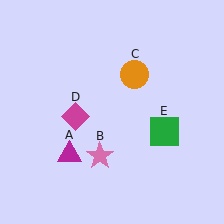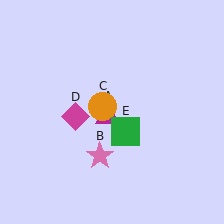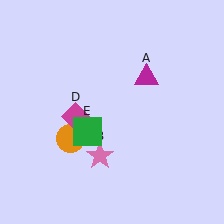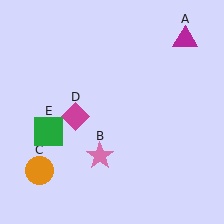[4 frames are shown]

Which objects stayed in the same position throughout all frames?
Pink star (object B) and magenta diamond (object D) remained stationary.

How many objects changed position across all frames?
3 objects changed position: magenta triangle (object A), orange circle (object C), green square (object E).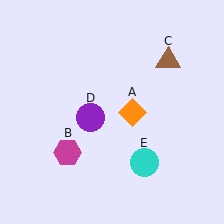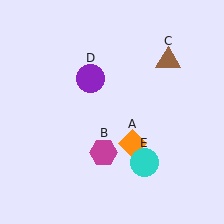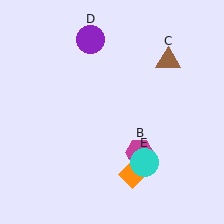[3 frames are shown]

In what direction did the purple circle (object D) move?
The purple circle (object D) moved up.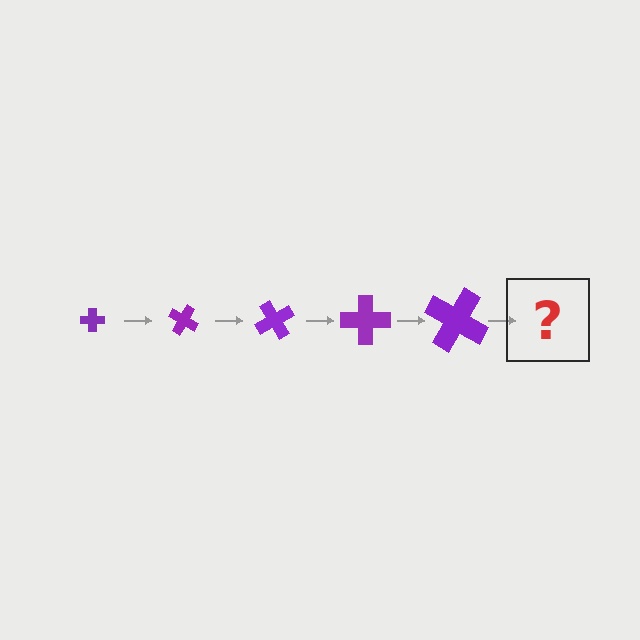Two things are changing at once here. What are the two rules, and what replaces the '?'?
The two rules are that the cross grows larger each step and it rotates 30 degrees each step. The '?' should be a cross, larger than the previous one and rotated 150 degrees from the start.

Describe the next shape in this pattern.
It should be a cross, larger than the previous one and rotated 150 degrees from the start.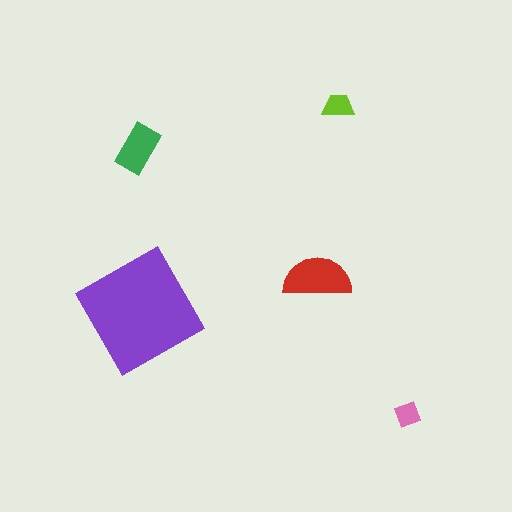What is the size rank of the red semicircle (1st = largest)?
2nd.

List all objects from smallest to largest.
The pink diamond, the lime trapezoid, the green rectangle, the red semicircle, the purple square.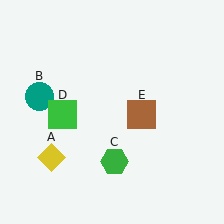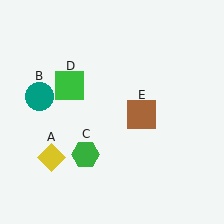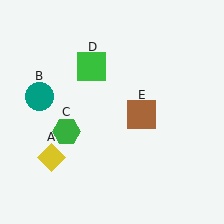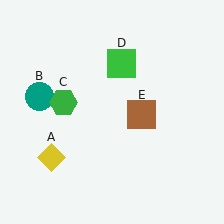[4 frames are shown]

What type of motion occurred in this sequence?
The green hexagon (object C), green square (object D) rotated clockwise around the center of the scene.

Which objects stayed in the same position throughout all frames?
Yellow diamond (object A) and teal circle (object B) and brown square (object E) remained stationary.